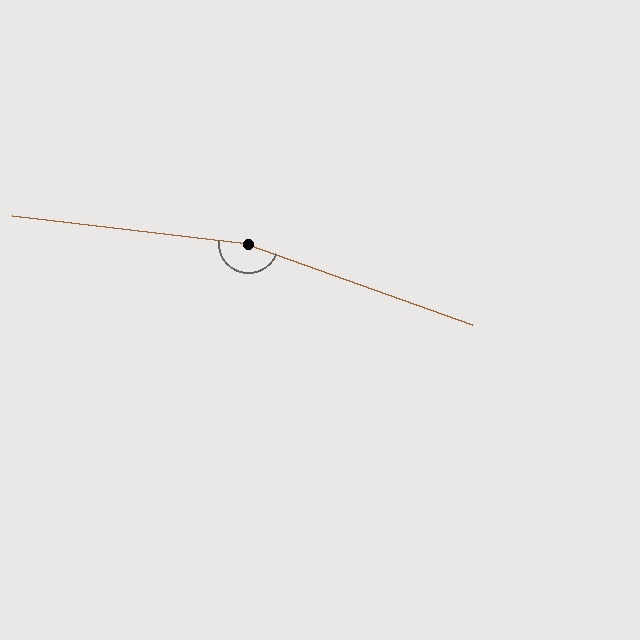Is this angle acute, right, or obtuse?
It is obtuse.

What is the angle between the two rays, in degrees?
Approximately 167 degrees.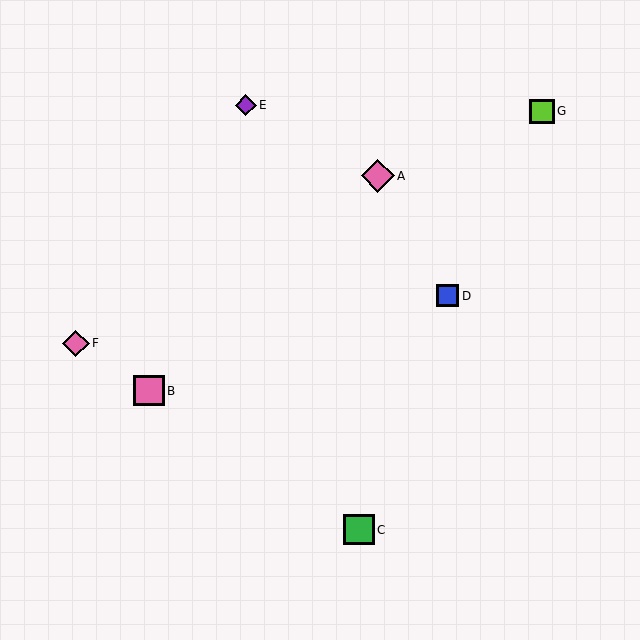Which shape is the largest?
The pink diamond (labeled A) is the largest.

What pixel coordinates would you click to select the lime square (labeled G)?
Click at (542, 111) to select the lime square G.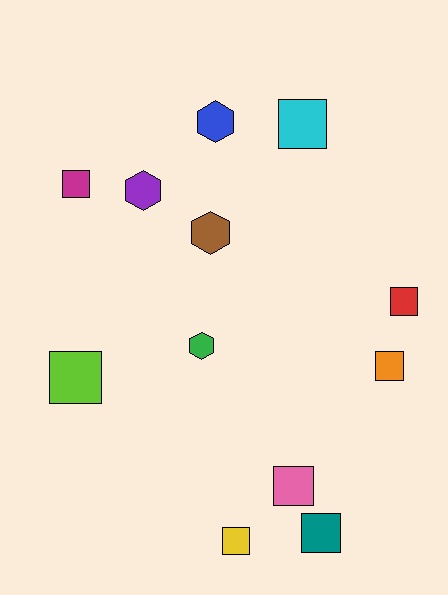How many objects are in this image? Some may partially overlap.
There are 12 objects.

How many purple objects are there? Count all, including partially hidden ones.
There is 1 purple object.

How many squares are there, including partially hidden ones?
There are 8 squares.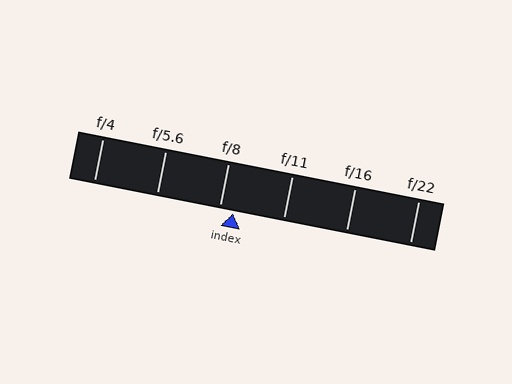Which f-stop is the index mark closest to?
The index mark is closest to f/8.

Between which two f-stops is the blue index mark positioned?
The index mark is between f/8 and f/11.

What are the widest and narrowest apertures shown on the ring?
The widest aperture shown is f/4 and the narrowest is f/22.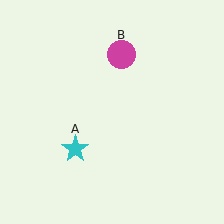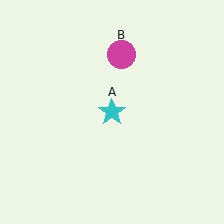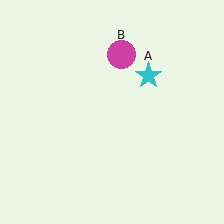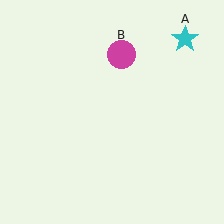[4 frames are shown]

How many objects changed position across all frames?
1 object changed position: cyan star (object A).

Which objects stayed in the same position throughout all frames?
Magenta circle (object B) remained stationary.